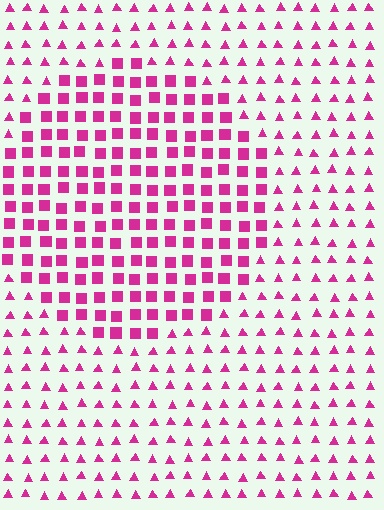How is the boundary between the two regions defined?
The boundary is defined by a change in element shape: squares inside vs. triangles outside. All elements share the same color and spacing.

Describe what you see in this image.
The image is filled with small magenta elements arranged in a uniform grid. A circle-shaped region contains squares, while the surrounding area contains triangles. The boundary is defined purely by the change in element shape.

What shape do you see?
I see a circle.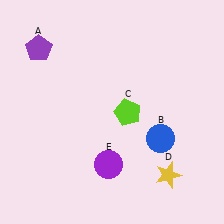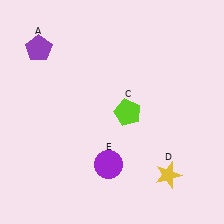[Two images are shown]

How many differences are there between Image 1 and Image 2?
There is 1 difference between the two images.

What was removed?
The blue circle (B) was removed in Image 2.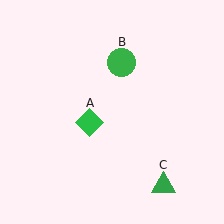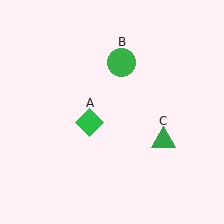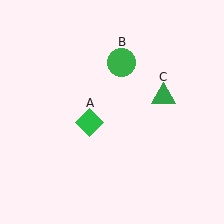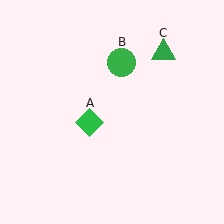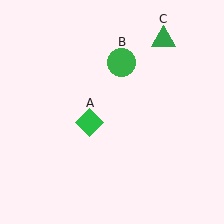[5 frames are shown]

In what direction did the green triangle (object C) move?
The green triangle (object C) moved up.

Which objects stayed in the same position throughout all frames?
Green diamond (object A) and green circle (object B) remained stationary.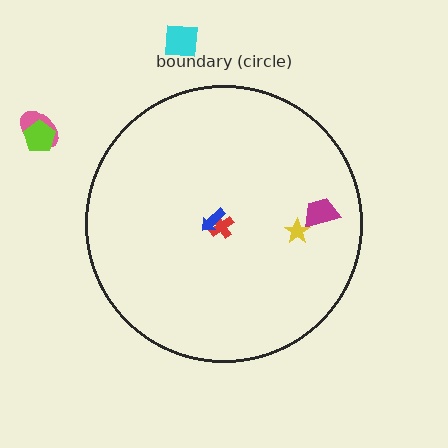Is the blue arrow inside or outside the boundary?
Inside.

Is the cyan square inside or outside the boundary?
Outside.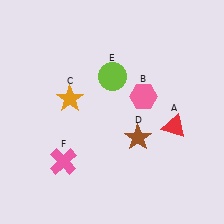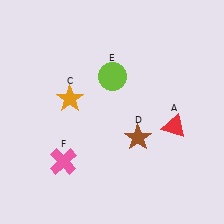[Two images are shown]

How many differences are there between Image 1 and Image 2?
There is 1 difference between the two images.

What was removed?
The pink hexagon (B) was removed in Image 2.